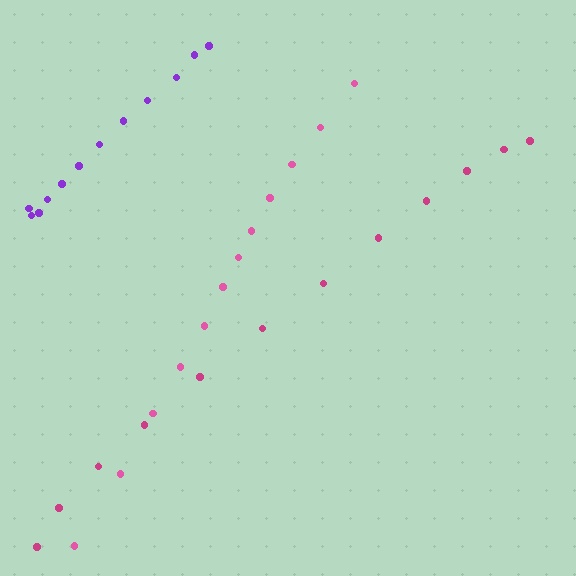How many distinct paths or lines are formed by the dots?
There are 3 distinct paths.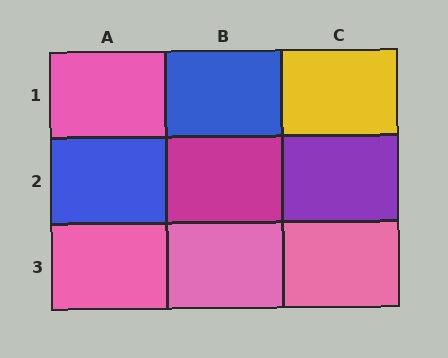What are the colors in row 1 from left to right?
Pink, blue, yellow.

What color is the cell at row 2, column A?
Blue.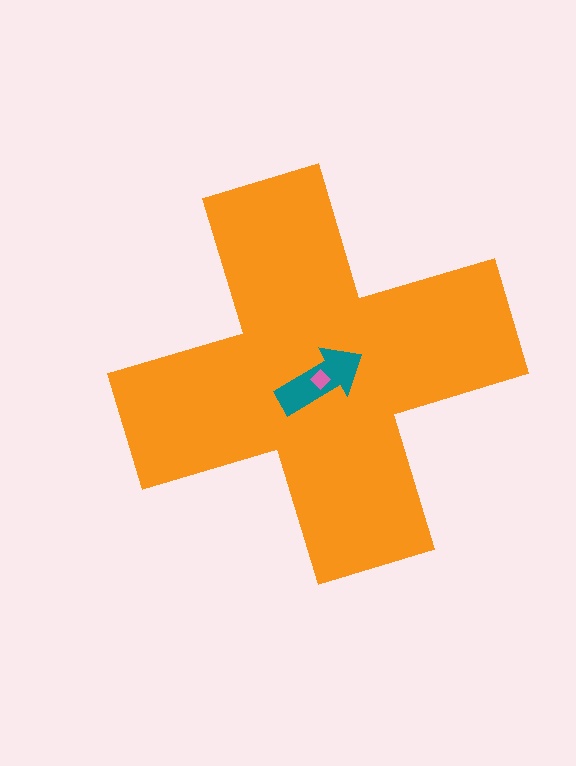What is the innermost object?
The pink diamond.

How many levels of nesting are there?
3.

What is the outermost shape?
The orange cross.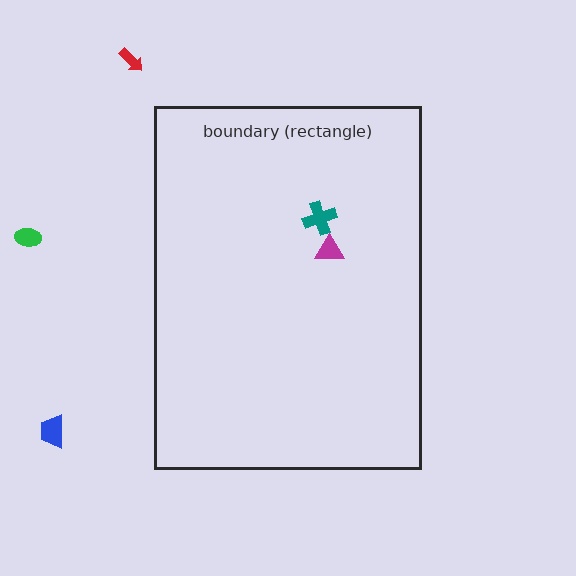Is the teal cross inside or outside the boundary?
Inside.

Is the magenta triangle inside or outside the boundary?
Inside.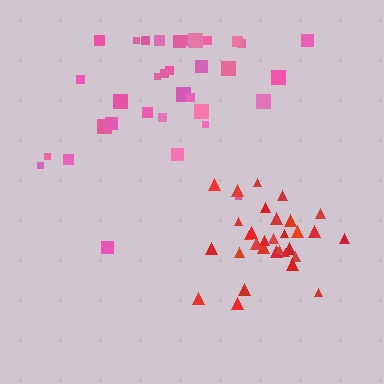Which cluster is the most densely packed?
Red.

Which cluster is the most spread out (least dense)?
Pink.